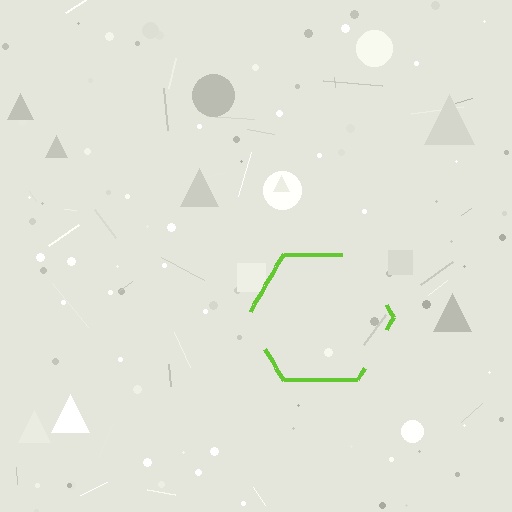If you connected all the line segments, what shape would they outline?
They would outline a hexagon.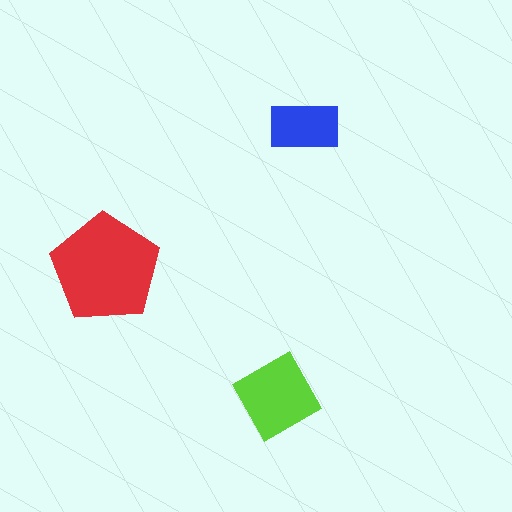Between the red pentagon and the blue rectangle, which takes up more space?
The red pentagon.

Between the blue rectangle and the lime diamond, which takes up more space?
The lime diamond.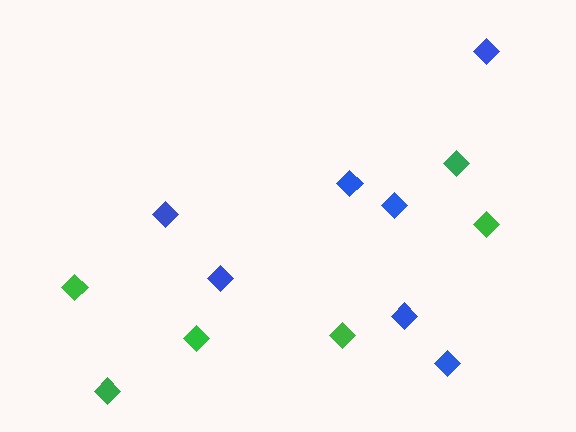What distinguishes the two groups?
There are 2 groups: one group of green diamonds (6) and one group of blue diamonds (7).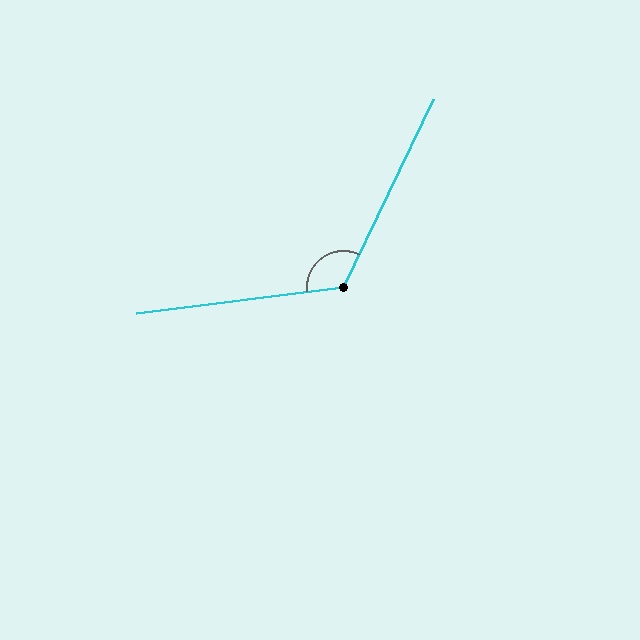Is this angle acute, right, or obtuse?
It is obtuse.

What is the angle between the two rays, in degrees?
Approximately 123 degrees.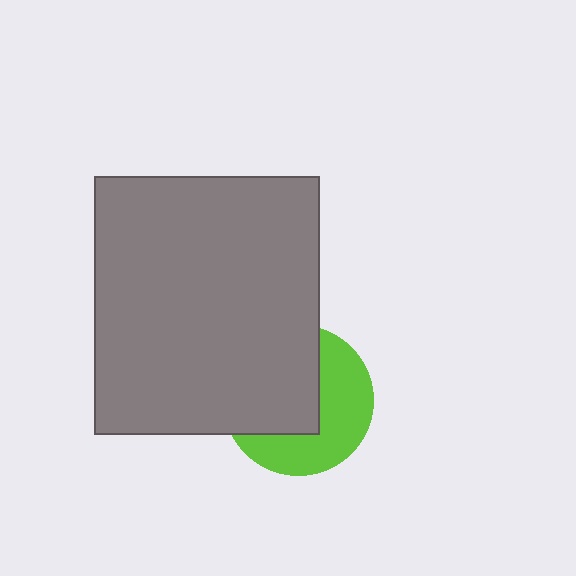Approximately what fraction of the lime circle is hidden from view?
Roughly 52% of the lime circle is hidden behind the gray rectangle.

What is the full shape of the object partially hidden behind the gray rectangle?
The partially hidden object is a lime circle.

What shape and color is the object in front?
The object in front is a gray rectangle.